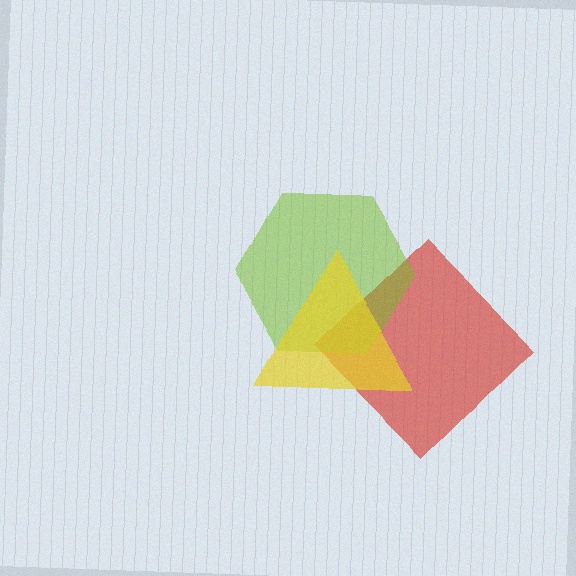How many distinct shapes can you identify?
There are 3 distinct shapes: a red diamond, a lime hexagon, a yellow triangle.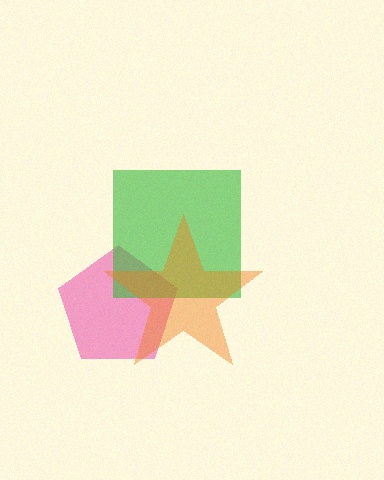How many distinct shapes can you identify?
There are 3 distinct shapes: a pink pentagon, a green square, an orange star.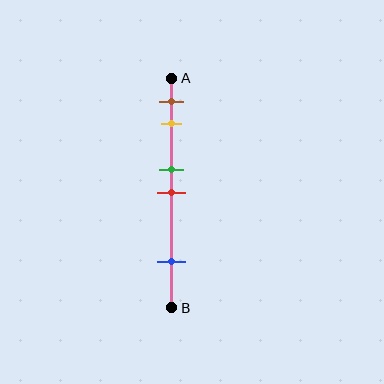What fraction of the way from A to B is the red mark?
The red mark is approximately 50% (0.5) of the way from A to B.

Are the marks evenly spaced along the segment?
No, the marks are not evenly spaced.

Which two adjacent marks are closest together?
The green and red marks are the closest adjacent pair.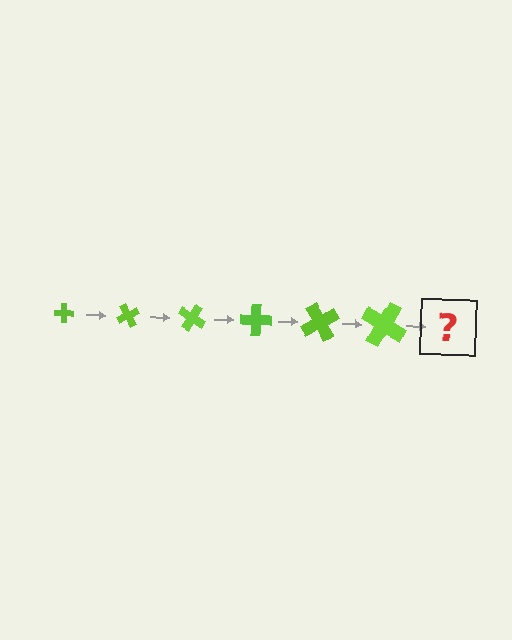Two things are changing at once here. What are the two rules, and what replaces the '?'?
The two rules are that the cross grows larger each step and it rotates 60 degrees each step. The '?' should be a cross, larger than the previous one and rotated 360 degrees from the start.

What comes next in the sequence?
The next element should be a cross, larger than the previous one and rotated 360 degrees from the start.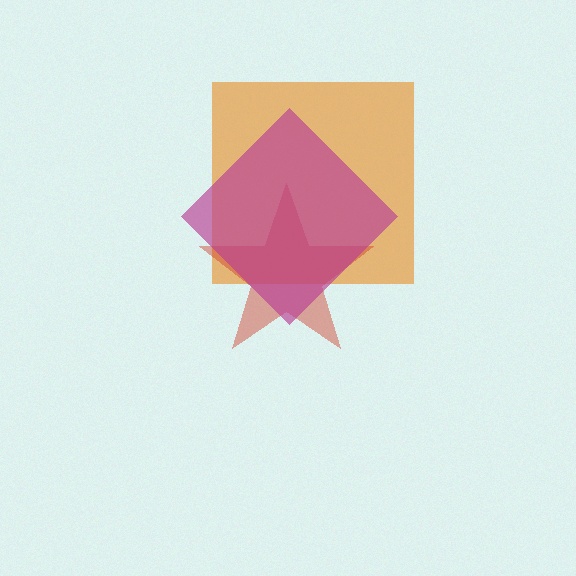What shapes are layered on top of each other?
The layered shapes are: an orange square, a red star, a magenta diamond.